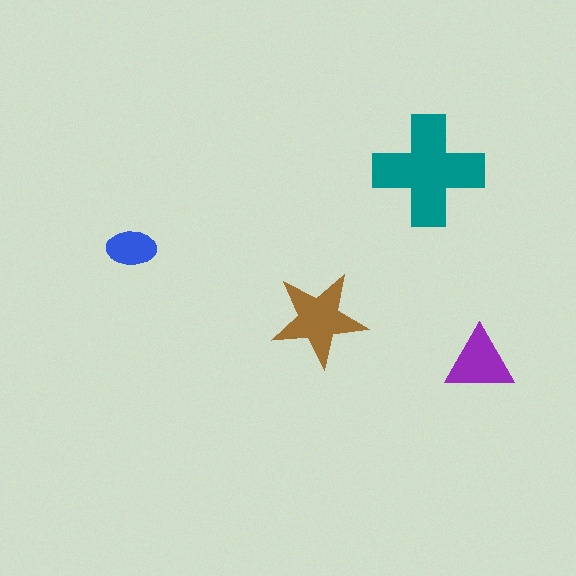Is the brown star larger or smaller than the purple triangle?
Larger.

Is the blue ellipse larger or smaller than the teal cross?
Smaller.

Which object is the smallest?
The blue ellipse.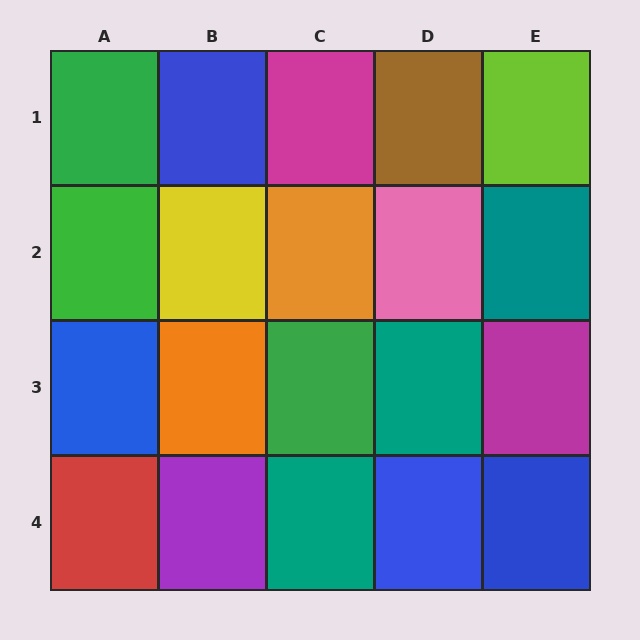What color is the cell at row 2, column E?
Teal.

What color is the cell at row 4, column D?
Blue.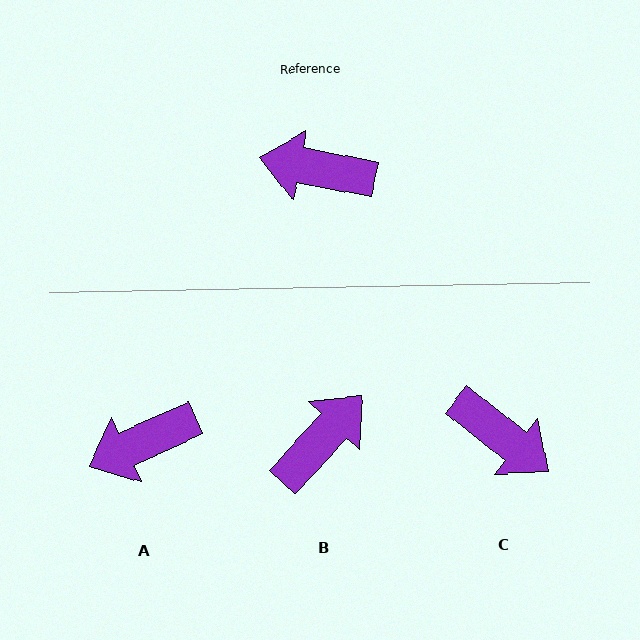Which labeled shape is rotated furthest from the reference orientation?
C, about 153 degrees away.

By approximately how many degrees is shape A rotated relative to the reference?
Approximately 35 degrees counter-clockwise.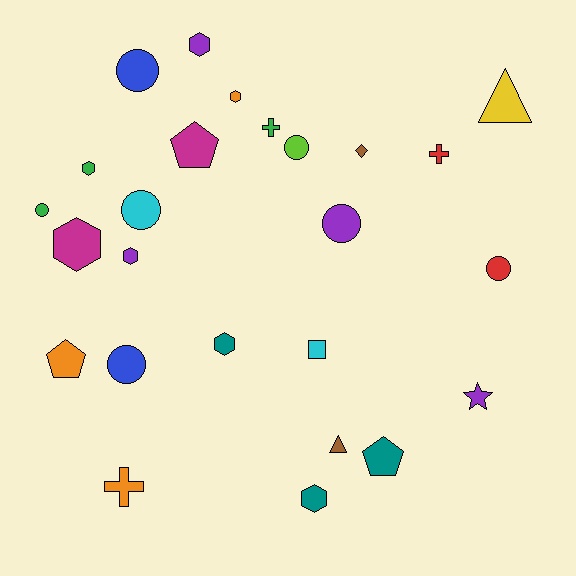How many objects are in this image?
There are 25 objects.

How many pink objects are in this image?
There are no pink objects.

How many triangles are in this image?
There are 2 triangles.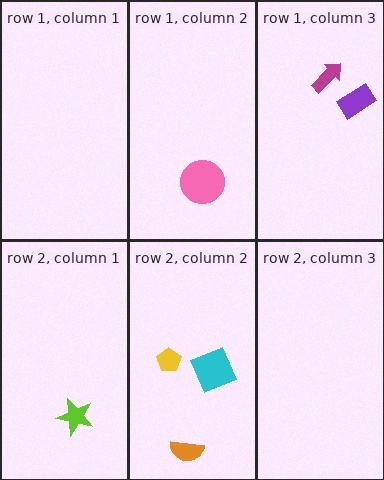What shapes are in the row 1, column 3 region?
The magenta arrow, the purple rectangle.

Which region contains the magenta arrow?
The row 1, column 3 region.